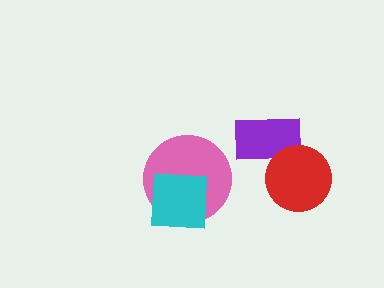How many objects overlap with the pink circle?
1 object overlaps with the pink circle.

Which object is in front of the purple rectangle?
The red circle is in front of the purple rectangle.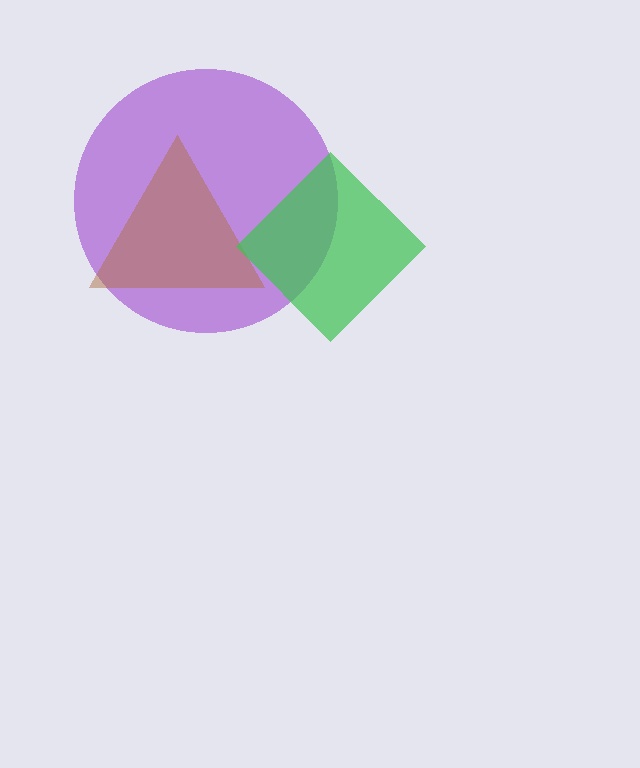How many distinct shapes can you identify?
There are 3 distinct shapes: a purple circle, a brown triangle, a green diamond.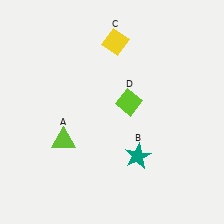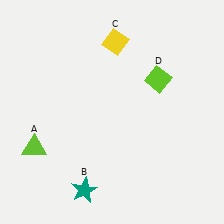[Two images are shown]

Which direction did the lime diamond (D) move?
The lime diamond (D) moved right.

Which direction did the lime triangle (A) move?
The lime triangle (A) moved left.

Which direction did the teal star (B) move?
The teal star (B) moved left.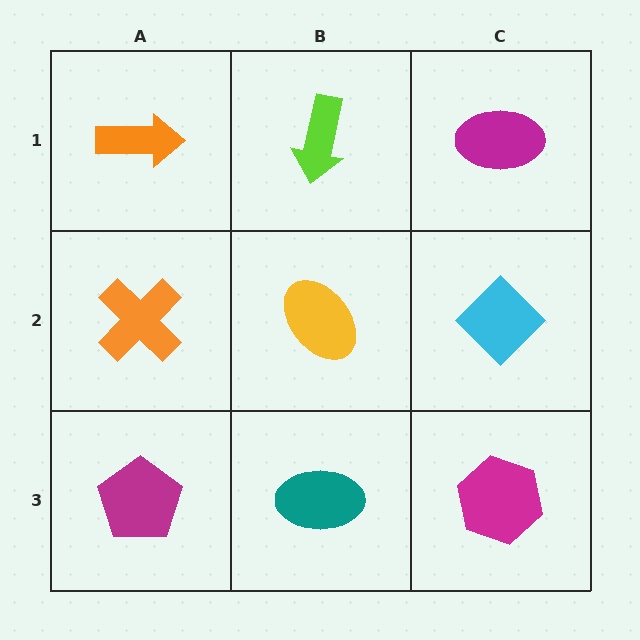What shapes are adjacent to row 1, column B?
A yellow ellipse (row 2, column B), an orange arrow (row 1, column A), a magenta ellipse (row 1, column C).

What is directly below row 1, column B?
A yellow ellipse.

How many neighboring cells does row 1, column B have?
3.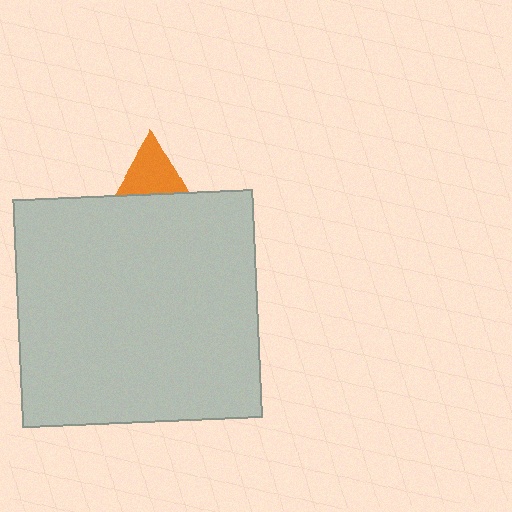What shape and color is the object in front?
The object in front is a light gray rectangle.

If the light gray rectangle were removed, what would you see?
You would see the complete orange triangle.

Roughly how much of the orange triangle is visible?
A small part of it is visible (roughly 37%).